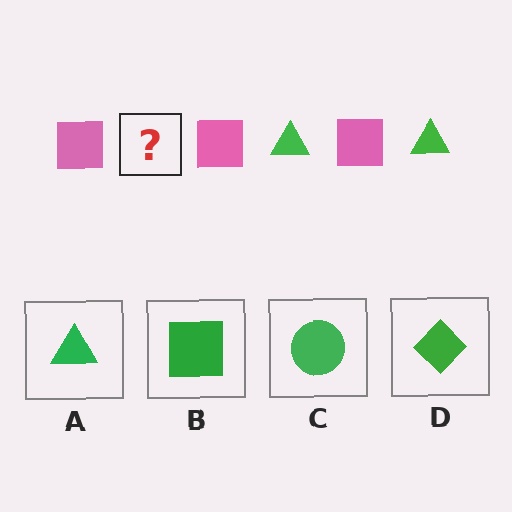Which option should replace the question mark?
Option A.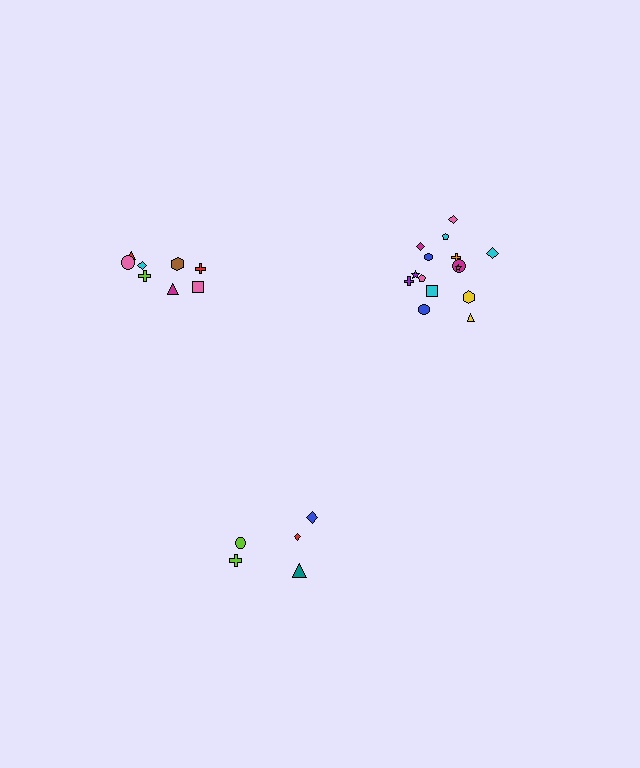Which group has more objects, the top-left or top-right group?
The top-right group.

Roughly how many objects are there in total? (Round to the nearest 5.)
Roughly 30 objects in total.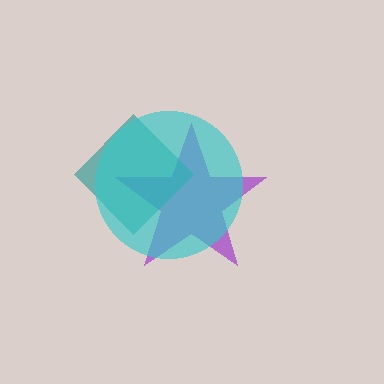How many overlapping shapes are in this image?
There are 3 overlapping shapes in the image.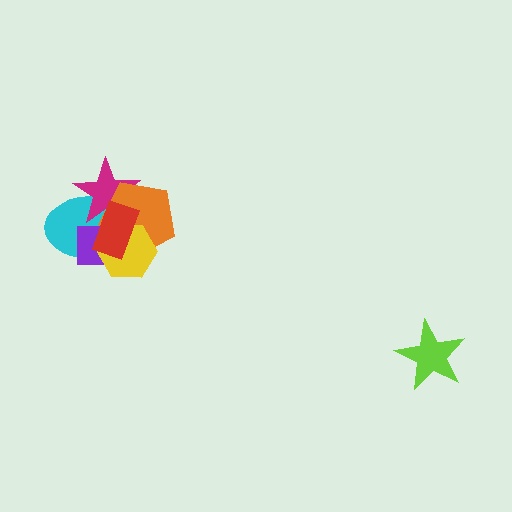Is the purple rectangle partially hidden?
Yes, it is partially covered by another shape.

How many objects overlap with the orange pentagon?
5 objects overlap with the orange pentagon.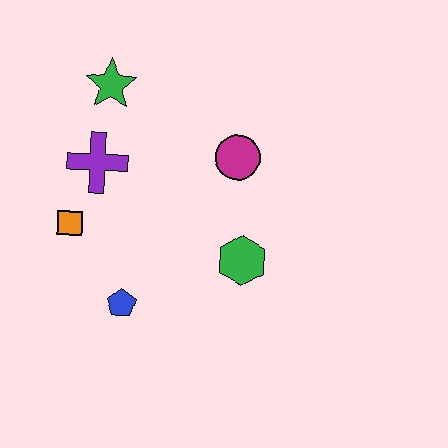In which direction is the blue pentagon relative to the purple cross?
The blue pentagon is below the purple cross.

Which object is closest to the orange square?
The purple cross is closest to the orange square.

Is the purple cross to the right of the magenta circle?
No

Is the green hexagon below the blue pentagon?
No